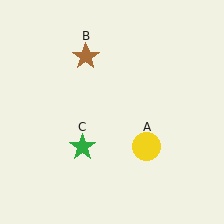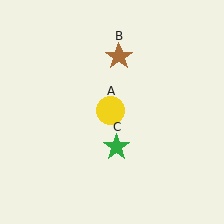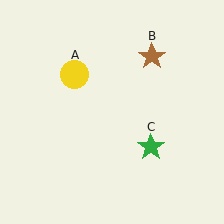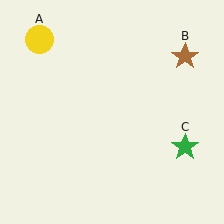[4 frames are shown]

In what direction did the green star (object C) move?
The green star (object C) moved right.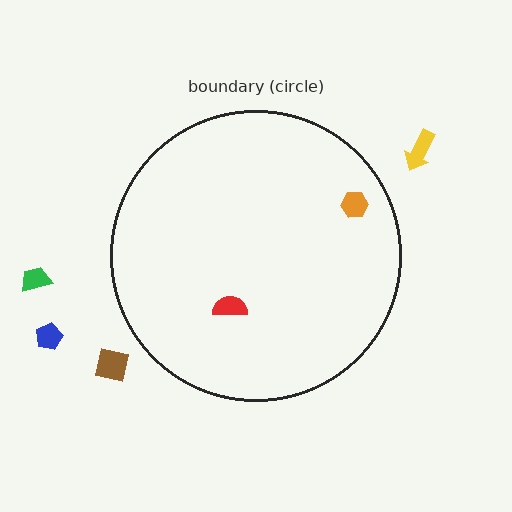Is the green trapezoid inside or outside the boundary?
Outside.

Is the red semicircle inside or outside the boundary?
Inside.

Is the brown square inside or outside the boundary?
Outside.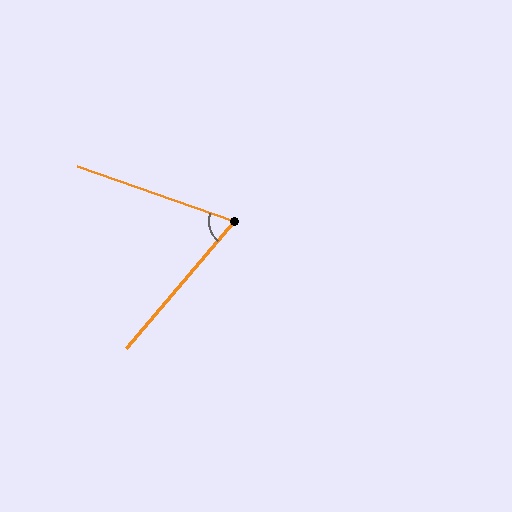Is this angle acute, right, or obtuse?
It is acute.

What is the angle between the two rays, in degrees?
Approximately 69 degrees.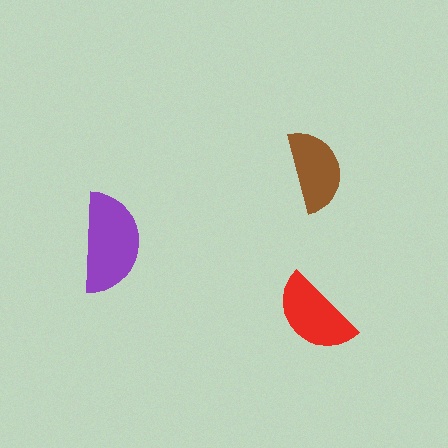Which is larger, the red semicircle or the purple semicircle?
The purple one.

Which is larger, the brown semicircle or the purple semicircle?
The purple one.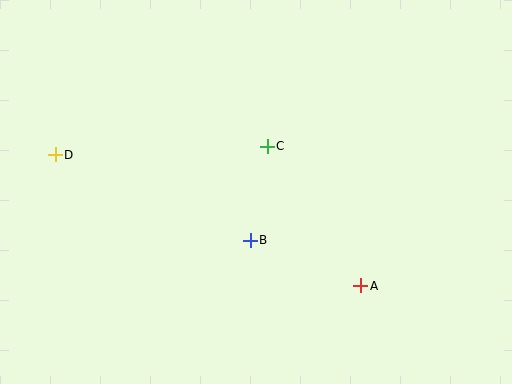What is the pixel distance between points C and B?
The distance between C and B is 96 pixels.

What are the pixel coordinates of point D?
Point D is at (55, 155).